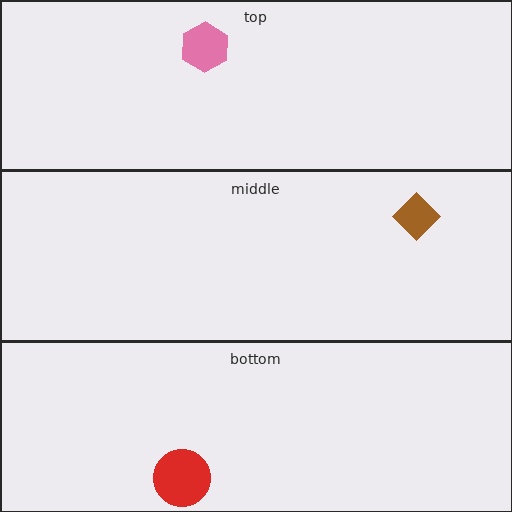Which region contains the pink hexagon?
The top region.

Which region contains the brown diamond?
The middle region.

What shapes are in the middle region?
The brown diamond.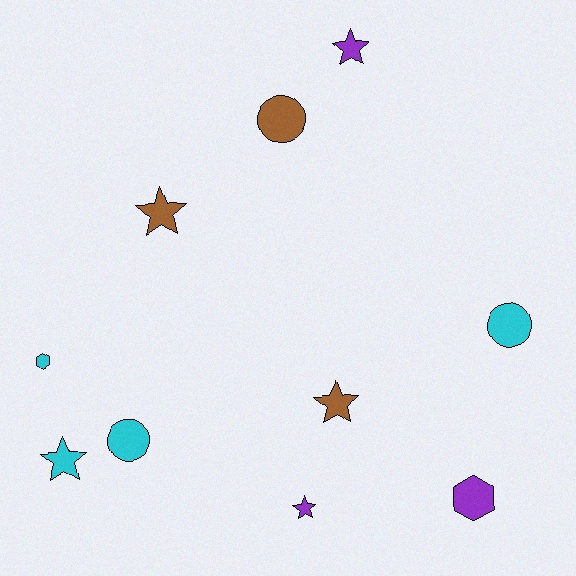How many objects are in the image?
There are 10 objects.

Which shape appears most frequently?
Star, with 5 objects.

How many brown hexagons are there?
There are no brown hexagons.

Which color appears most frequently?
Cyan, with 4 objects.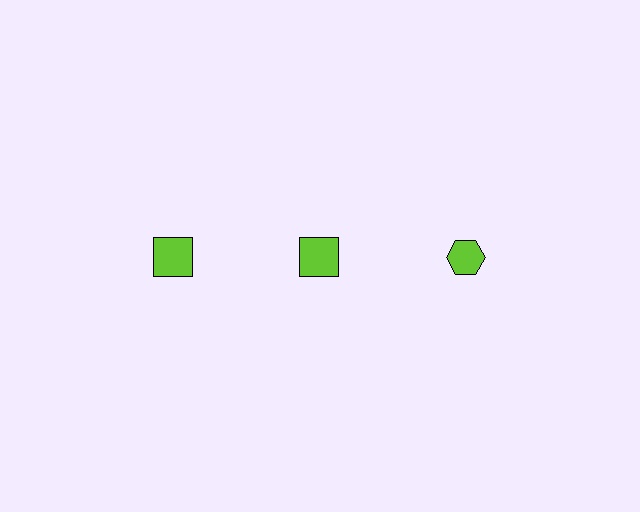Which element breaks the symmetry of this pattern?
The lime hexagon in the top row, center column breaks the symmetry. All other shapes are lime squares.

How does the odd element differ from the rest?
It has a different shape: hexagon instead of square.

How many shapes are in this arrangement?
There are 3 shapes arranged in a grid pattern.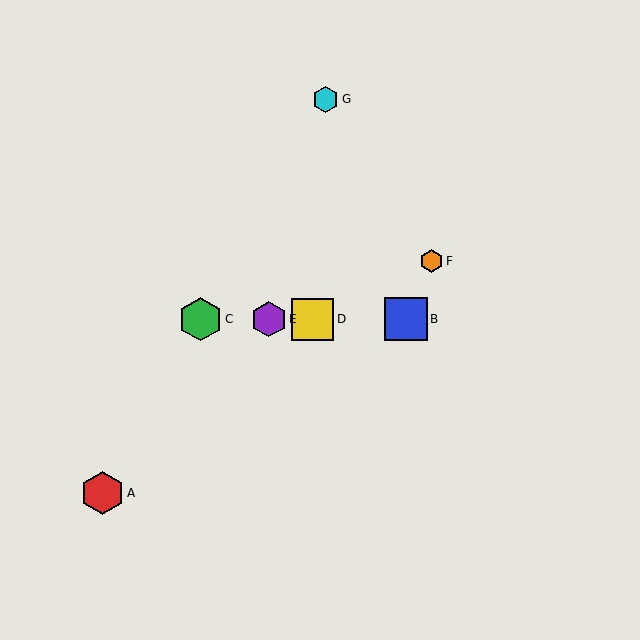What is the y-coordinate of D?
Object D is at y≈319.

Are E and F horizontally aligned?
No, E is at y≈319 and F is at y≈261.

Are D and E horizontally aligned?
Yes, both are at y≈319.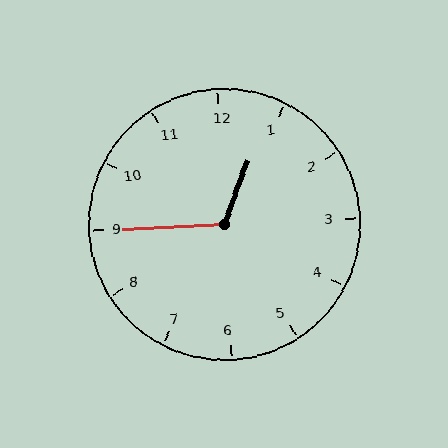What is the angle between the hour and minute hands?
Approximately 112 degrees.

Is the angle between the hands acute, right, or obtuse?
It is obtuse.